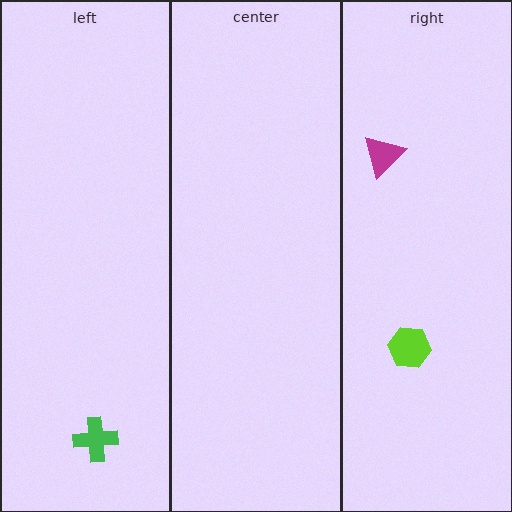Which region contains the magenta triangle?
The right region.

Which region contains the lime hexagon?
The right region.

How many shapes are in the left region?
1.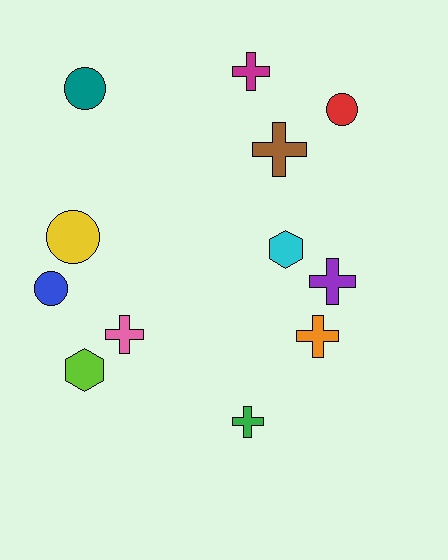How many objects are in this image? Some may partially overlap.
There are 12 objects.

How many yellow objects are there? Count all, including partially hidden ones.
There is 1 yellow object.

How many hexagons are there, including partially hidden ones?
There are 2 hexagons.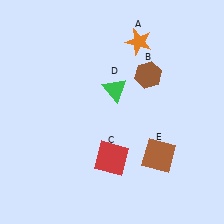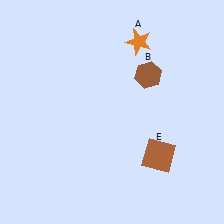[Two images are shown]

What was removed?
The red square (C), the green triangle (D) were removed in Image 2.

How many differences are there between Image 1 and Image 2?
There are 2 differences between the two images.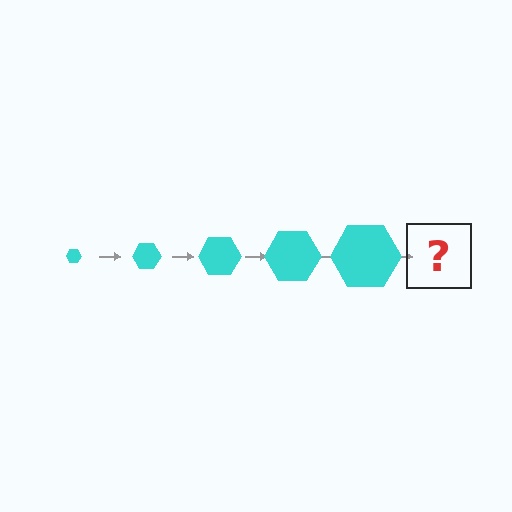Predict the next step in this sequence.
The next step is a cyan hexagon, larger than the previous one.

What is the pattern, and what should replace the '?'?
The pattern is that the hexagon gets progressively larger each step. The '?' should be a cyan hexagon, larger than the previous one.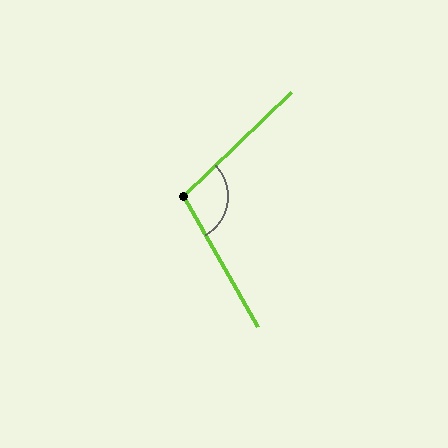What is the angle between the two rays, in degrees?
Approximately 104 degrees.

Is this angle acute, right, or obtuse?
It is obtuse.